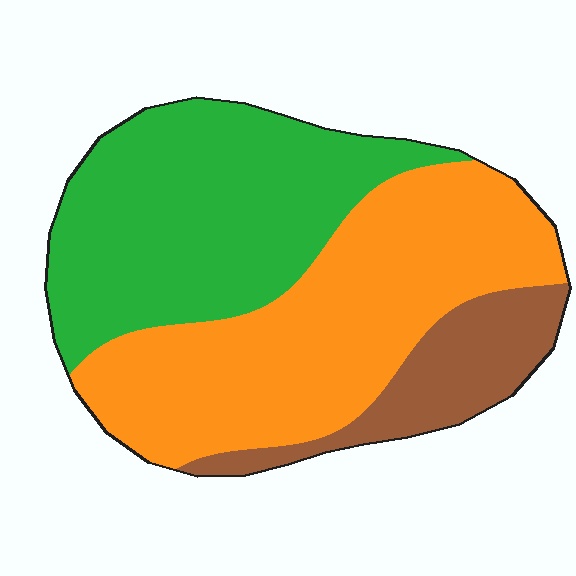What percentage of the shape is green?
Green takes up about two fifths (2/5) of the shape.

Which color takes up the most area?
Orange, at roughly 45%.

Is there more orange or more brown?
Orange.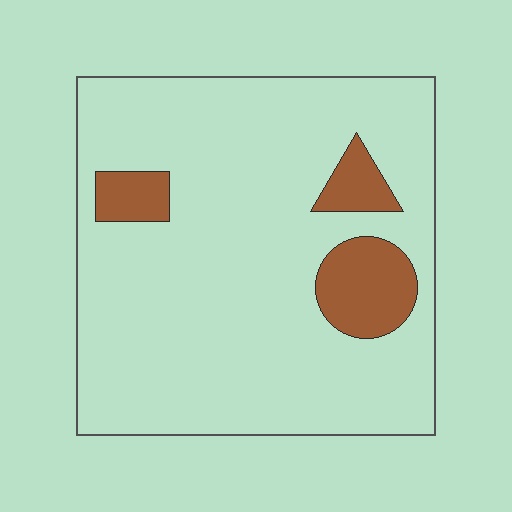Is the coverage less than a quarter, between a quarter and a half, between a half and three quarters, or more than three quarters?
Less than a quarter.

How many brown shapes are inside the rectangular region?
3.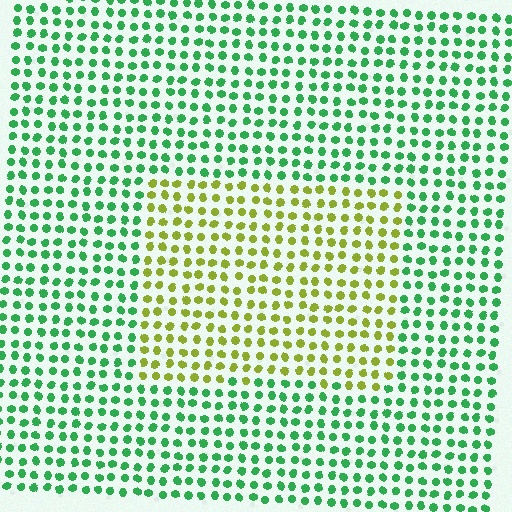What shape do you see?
I see a rectangle.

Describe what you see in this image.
The image is filled with small green elements in a uniform arrangement. A rectangle-shaped region is visible where the elements are tinted to a slightly different hue, forming a subtle color boundary.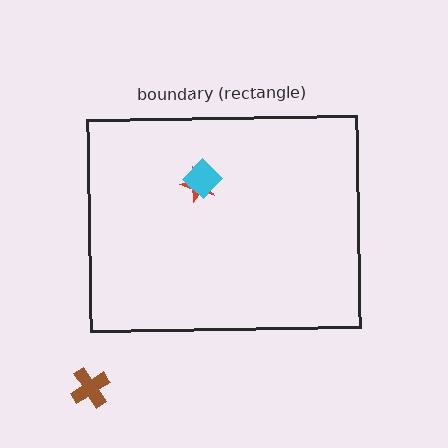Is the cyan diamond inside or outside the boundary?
Inside.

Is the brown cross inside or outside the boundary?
Outside.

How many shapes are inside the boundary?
2 inside, 1 outside.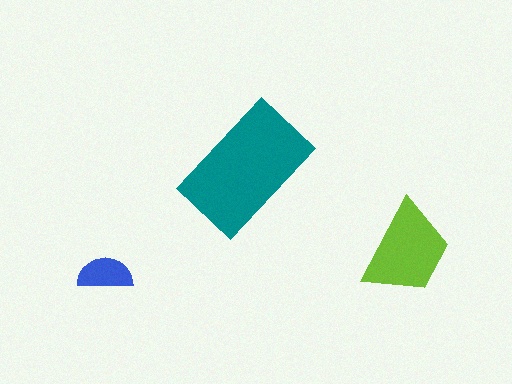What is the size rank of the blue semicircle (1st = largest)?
3rd.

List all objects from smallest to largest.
The blue semicircle, the lime trapezoid, the teal rectangle.